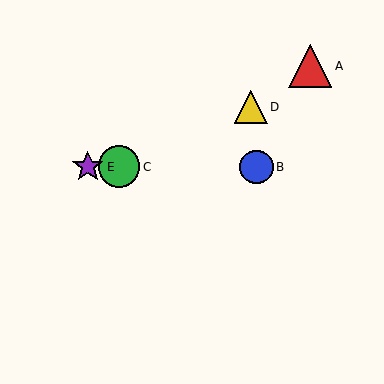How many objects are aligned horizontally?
3 objects (B, C, E) are aligned horizontally.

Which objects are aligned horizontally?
Objects B, C, E are aligned horizontally.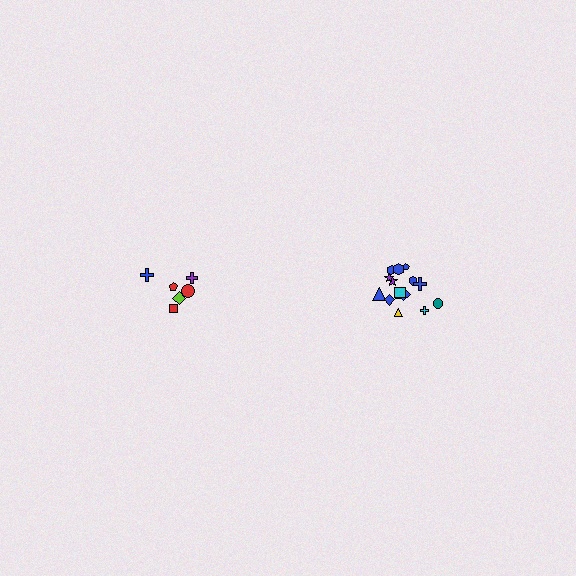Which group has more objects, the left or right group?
The right group.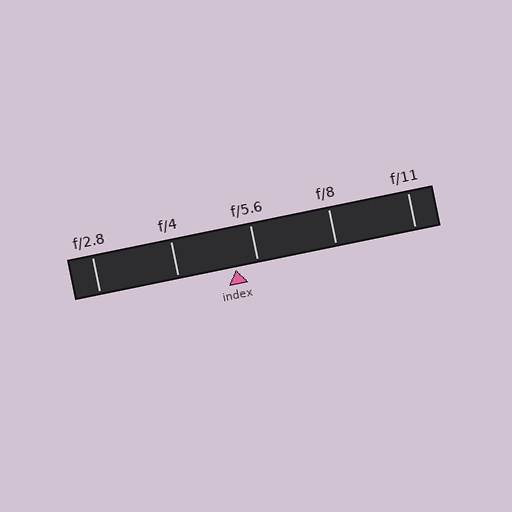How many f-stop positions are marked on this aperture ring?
There are 5 f-stop positions marked.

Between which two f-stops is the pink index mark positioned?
The index mark is between f/4 and f/5.6.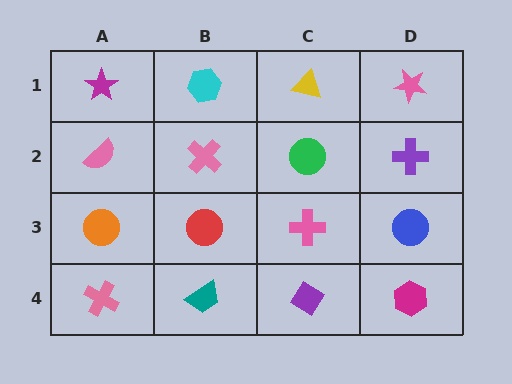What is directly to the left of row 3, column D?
A pink cross.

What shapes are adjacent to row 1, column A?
A pink semicircle (row 2, column A), a cyan hexagon (row 1, column B).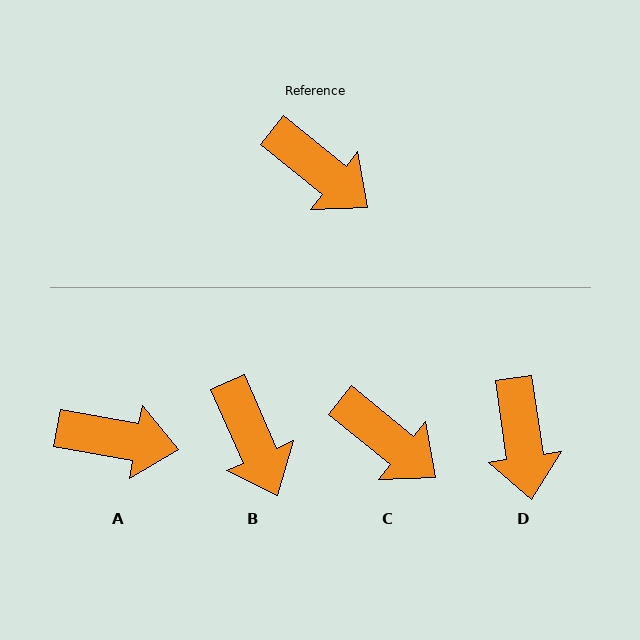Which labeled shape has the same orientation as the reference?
C.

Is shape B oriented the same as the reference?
No, it is off by about 27 degrees.